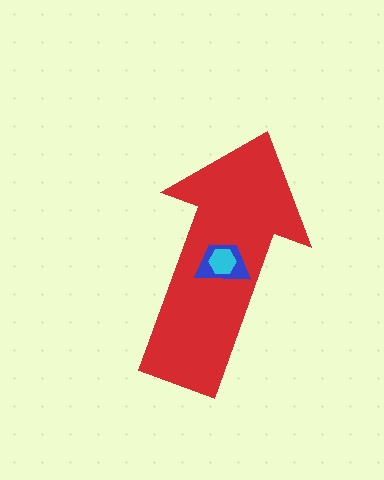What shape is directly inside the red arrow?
The blue trapezoid.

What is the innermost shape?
The cyan hexagon.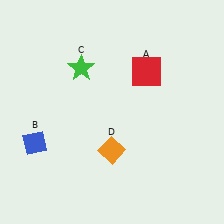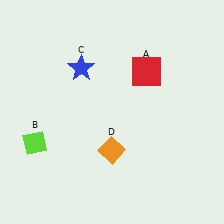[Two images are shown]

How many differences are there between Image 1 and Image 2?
There are 2 differences between the two images.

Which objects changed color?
B changed from blue to lime. C changed from green to blue.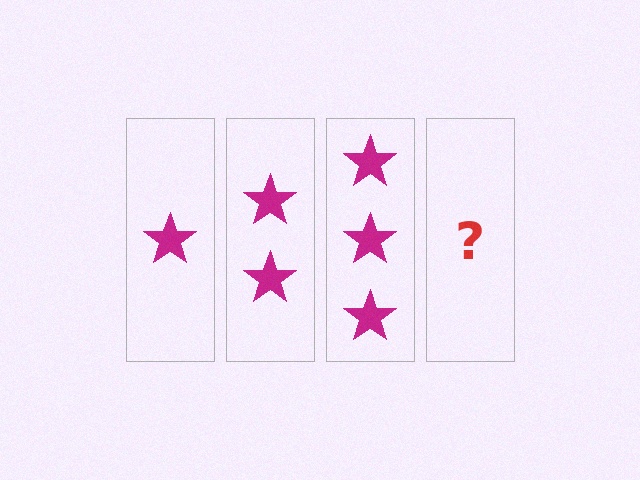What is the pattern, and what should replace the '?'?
The pattern is that each step adds one more star. The '?' should be 4 stars.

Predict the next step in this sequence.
The next step is 4 stars.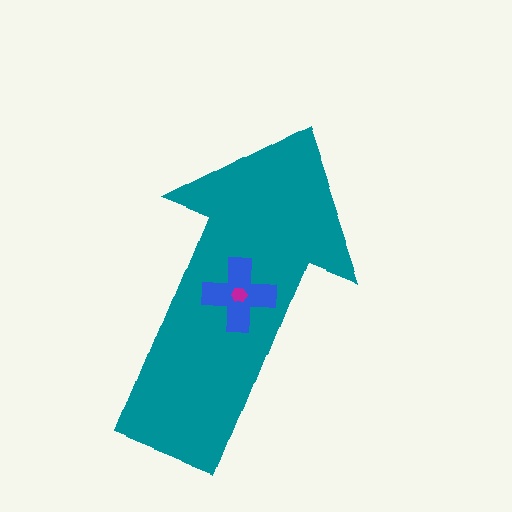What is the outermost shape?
The teal arrow.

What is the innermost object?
The magenta hexagon.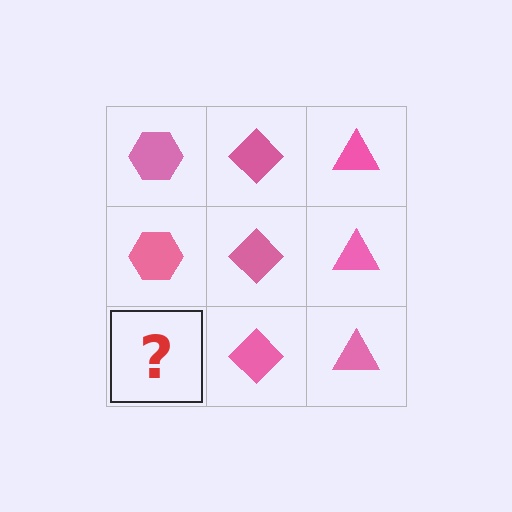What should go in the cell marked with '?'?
The missing cell should contain a pink hexagon.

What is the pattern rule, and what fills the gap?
The rule is that each column has a consistent shape. The gap should be filled with a pink hexagon.